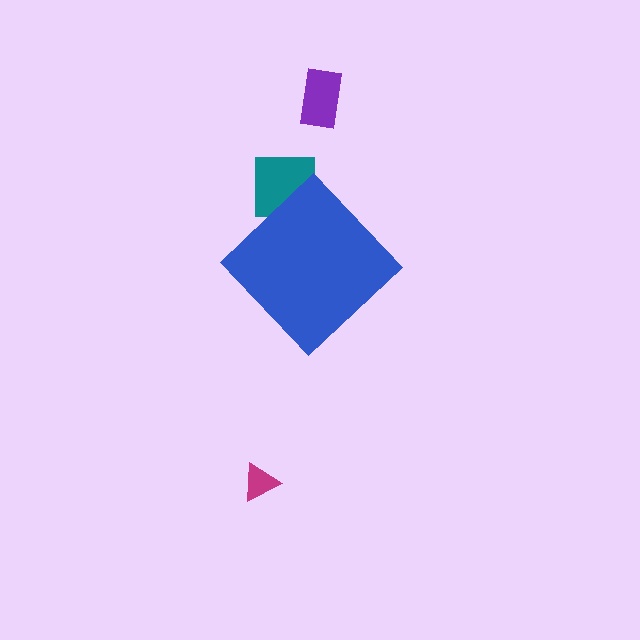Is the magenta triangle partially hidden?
No, the magenta triangle is fully visible.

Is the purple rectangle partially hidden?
No, the purple rectangle is fully visible.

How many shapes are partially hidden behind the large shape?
1 shape is partially hidden.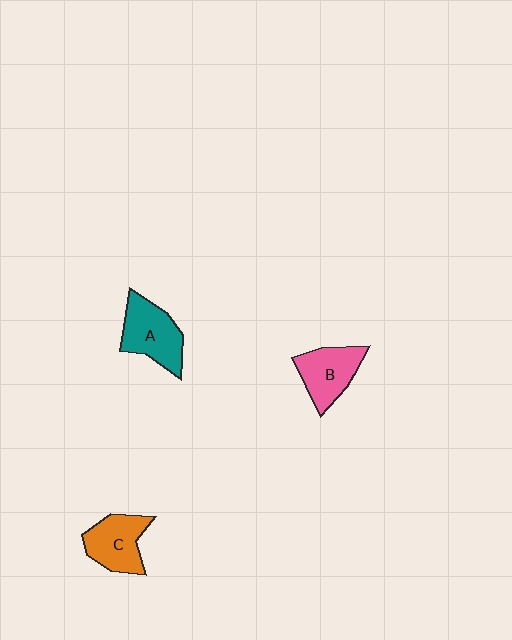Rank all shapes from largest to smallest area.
From largest to smallest: A (teal), C (orange), B (pink).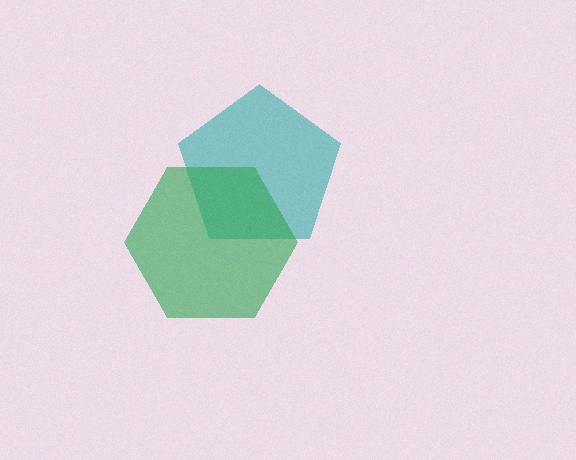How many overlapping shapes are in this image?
There are 2 overlapping shapes in the image.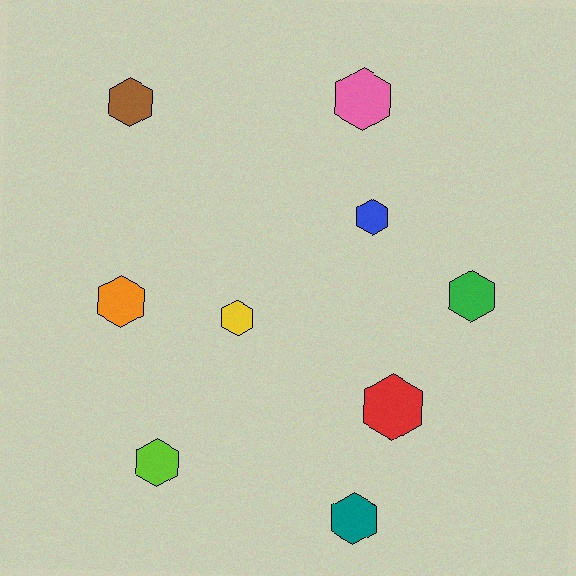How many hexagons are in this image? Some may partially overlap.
There are 9 hexagons.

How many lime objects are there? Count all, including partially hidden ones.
There is 1 lime object.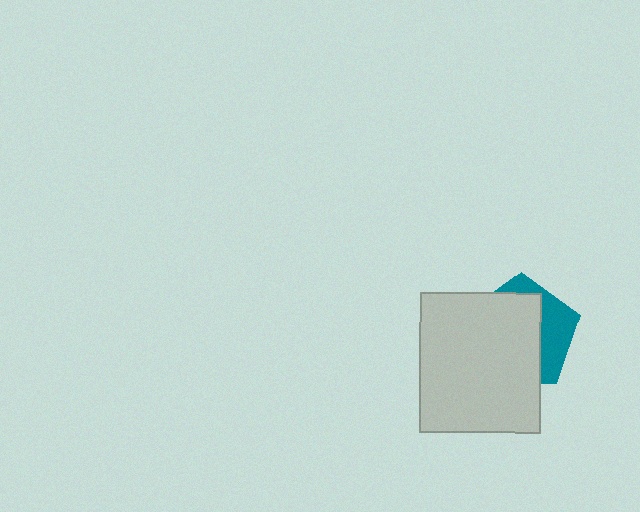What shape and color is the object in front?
The object in front is a light gray rectangle.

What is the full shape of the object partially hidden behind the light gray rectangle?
The partially hidden object is a teal pentagon.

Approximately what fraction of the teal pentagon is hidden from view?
Roughly 66% of the teal pentagon is hidden behind the light gray rectangle.